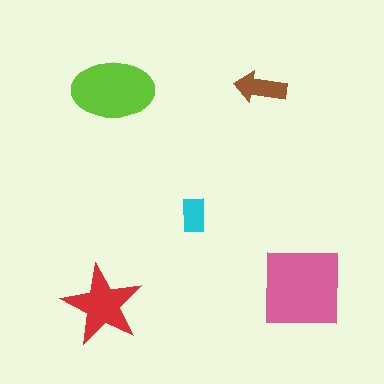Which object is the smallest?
The cyan rectangle.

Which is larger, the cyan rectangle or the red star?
The red star.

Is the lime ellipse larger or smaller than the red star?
Larger.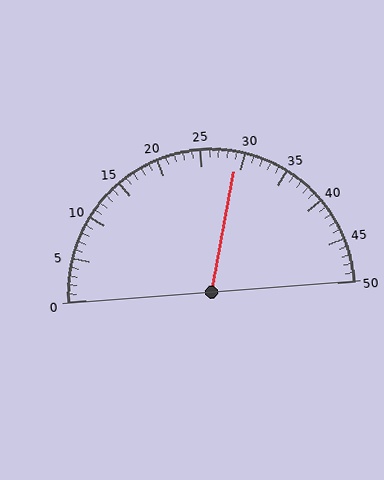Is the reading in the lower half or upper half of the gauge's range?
The reading is in the upper half of the range (0 to 50).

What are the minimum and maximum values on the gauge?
The gauge ranges from 0 to 50.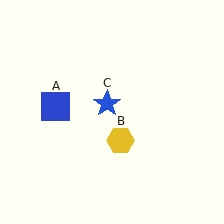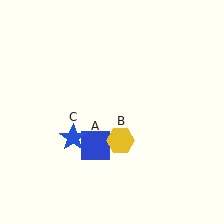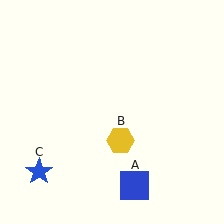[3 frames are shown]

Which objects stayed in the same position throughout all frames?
Yellow hexagon (object B) remained stationary.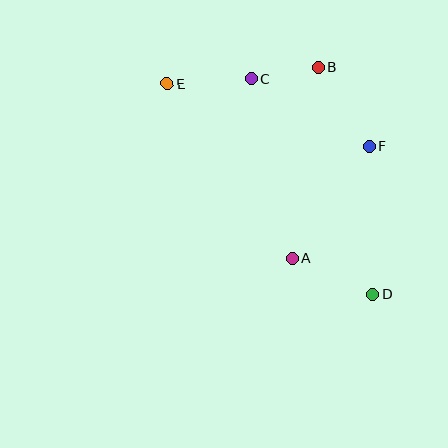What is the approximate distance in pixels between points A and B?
The distance between A and B is approximately 193 pixels.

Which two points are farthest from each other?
Points D and E are farthest from each other.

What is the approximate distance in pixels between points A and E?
The distance between A and E is approximately 215 pixels.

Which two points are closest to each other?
Points B and C are closest to each other.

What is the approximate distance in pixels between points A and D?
The distance between A and D is approximately 89 pixels.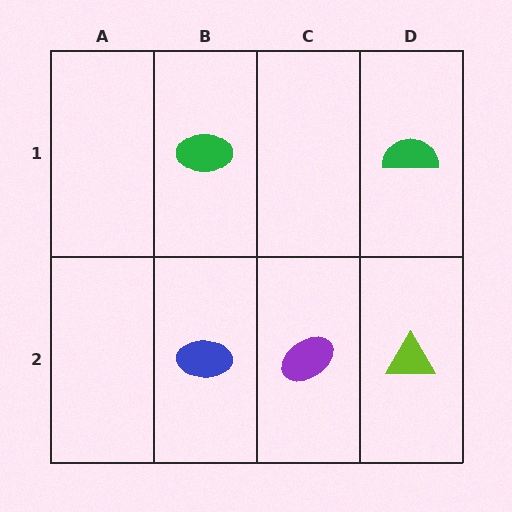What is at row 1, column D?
A green semicircle.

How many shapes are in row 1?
2 shapes.